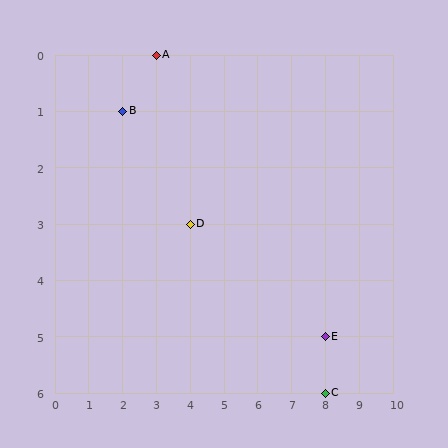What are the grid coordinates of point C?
Point C is at grid coordinates (8, 6).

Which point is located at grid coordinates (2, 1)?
Point B is at (2, 1).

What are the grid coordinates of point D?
Point D is at grid coordinates (4, 3).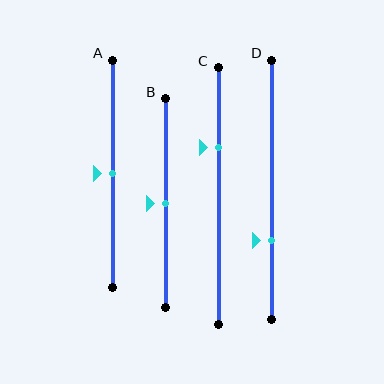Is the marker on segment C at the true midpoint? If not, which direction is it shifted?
No, the marker on segment C is shifted upward by about 19% of the segment length.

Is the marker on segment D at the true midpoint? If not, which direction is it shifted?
No, the marker on segment D is shifted downward by about 19% of the segment length.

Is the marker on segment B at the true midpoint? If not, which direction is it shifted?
Yes, the marker on segment B is at the true midpoint.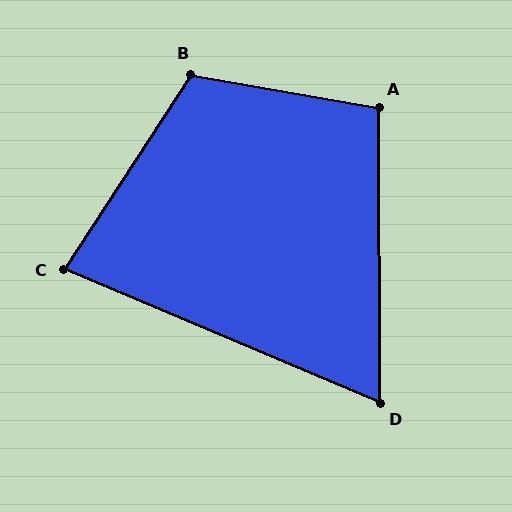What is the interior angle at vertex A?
Approximately 100 degrees (obtuse).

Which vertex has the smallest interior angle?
D, at approximately 67 degrees.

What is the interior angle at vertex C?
Approximately 80 degrees (acute).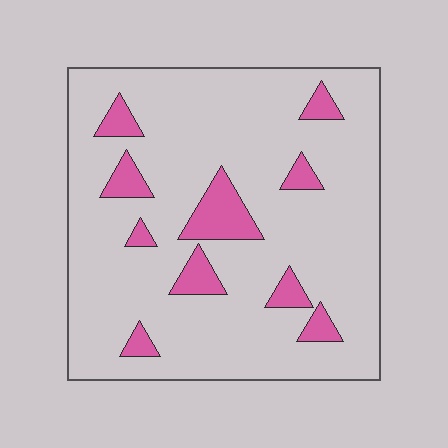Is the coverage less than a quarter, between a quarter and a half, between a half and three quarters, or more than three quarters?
Less than a quarter.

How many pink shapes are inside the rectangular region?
10.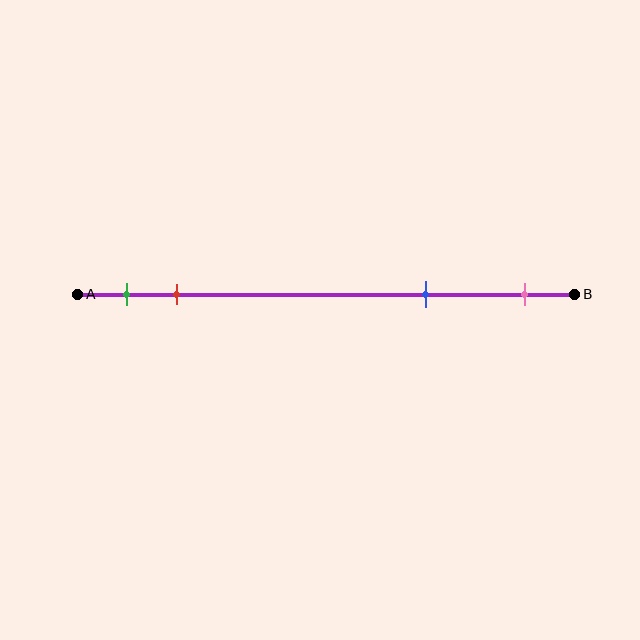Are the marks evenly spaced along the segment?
No, the marks are not evenly spaced.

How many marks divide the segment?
There are 4 marks dividing the segment.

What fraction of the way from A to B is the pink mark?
The pink mark is approximately 90% (0.9) of the way from A to B.